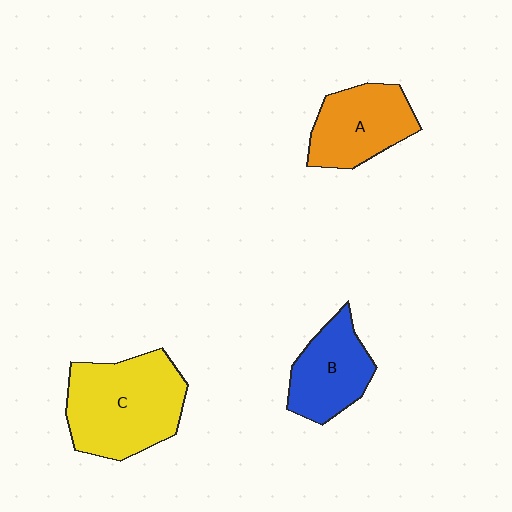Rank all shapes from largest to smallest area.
From largest to smallest: C (yellow), A (orange), B (blue).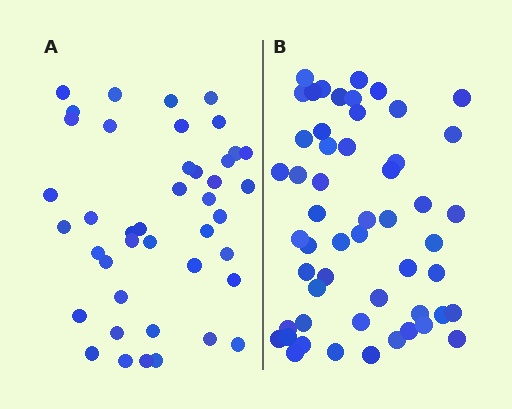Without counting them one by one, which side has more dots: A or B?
Region B (the right region) has more dots.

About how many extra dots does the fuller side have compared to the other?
Region B has roughly 12 or so more dots than region A.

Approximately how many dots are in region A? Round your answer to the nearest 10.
About 40 dots. (The exact count is 42, which rounds to 40.)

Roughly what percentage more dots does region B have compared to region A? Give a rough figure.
About 25% more.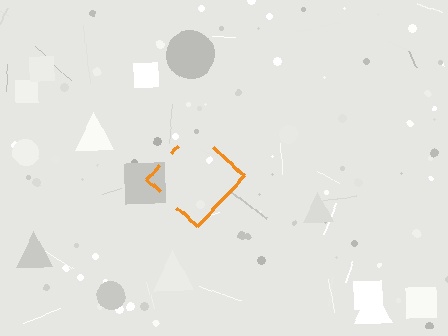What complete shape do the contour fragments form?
The contour fragments form a diamond.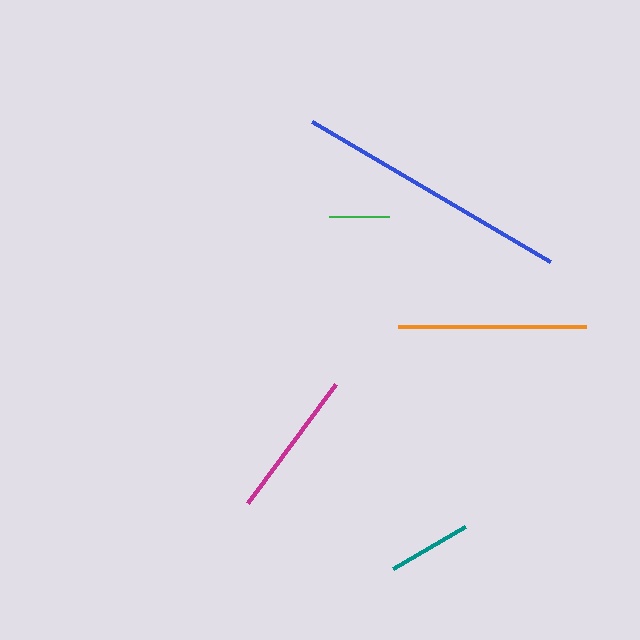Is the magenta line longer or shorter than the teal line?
The magenta line is longer than the teal line.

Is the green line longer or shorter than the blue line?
The blue line is longer than the green line.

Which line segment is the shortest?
The green line is the shortest at approximately 60 pixels.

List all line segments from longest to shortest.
From longest to shortest: blue, orange, magenta, teal, green.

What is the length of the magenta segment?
The magenta segment is approximately 148 pixels long.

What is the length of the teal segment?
The teal segment is approximately 83 pixels long.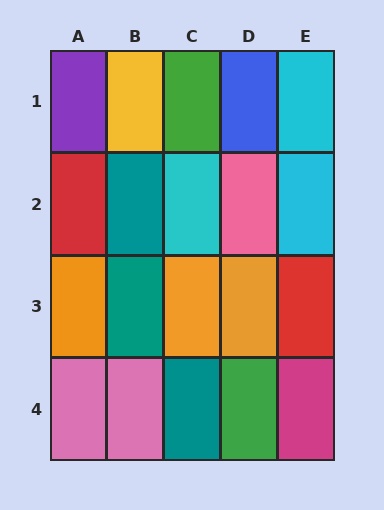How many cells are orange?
3 cells are orange.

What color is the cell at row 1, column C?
Green.